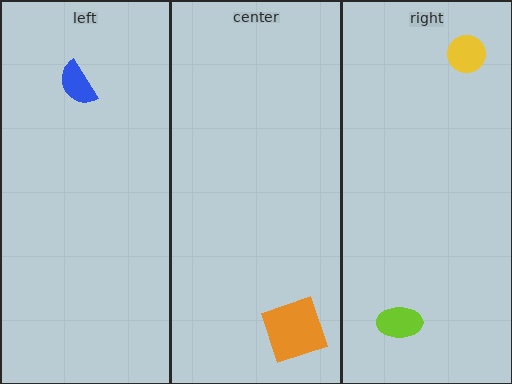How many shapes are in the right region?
2.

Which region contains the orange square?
The center region.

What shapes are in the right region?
The yellow circle, the lime ellipse.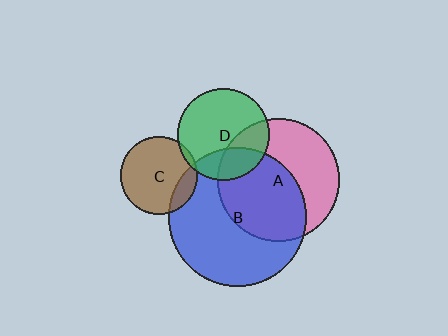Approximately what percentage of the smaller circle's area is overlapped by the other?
Approximately 25%.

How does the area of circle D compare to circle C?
Approximately 1.4 times.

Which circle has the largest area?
Circle B (blue).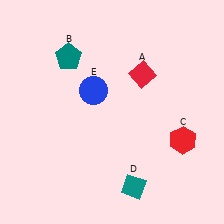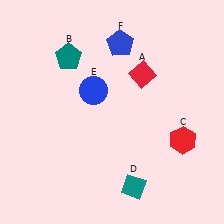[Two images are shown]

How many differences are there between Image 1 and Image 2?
There is 1 difference between the two images.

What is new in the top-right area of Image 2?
A blue pentagon (F) was added in the top-right area of Image 2.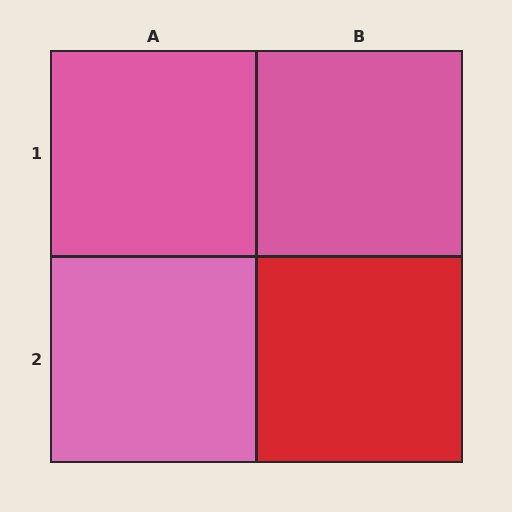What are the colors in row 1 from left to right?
Pink, pink.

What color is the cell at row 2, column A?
Pink.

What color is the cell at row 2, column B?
Red.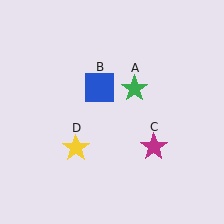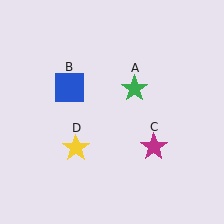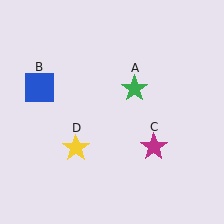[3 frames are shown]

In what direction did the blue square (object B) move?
The blue square (object B) moved left.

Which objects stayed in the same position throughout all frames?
Green star (object A) and magenta star (object C) and yellow star (object D) remained stationary.